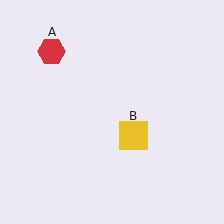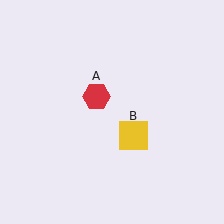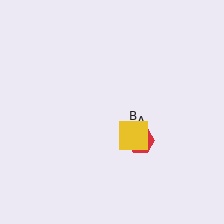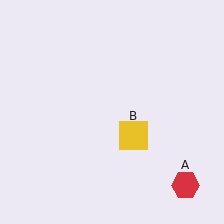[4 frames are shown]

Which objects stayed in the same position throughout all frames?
Yellow square (object B) remained stationary.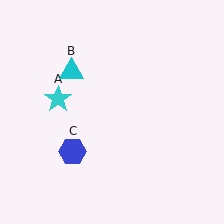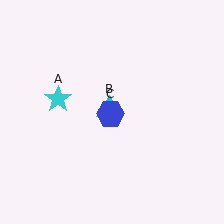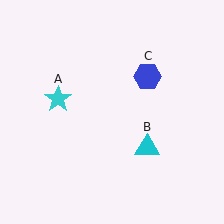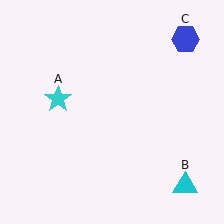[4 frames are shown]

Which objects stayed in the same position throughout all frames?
Cyan star (object A) remained stationary.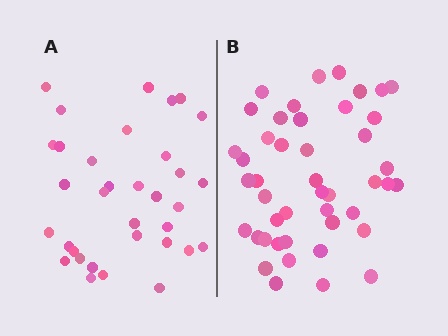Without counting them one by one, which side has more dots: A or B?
Region B (the right region) has more dots.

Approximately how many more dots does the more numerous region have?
Region B has roughly 12 or so more dots than region A.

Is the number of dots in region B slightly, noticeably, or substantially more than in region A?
Region B has noticeably more, but not dramatically so. The ratio is roughly 1.3 to 1.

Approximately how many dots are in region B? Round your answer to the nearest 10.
About 40 dots. (The exact count is 45, which rounds to 40.)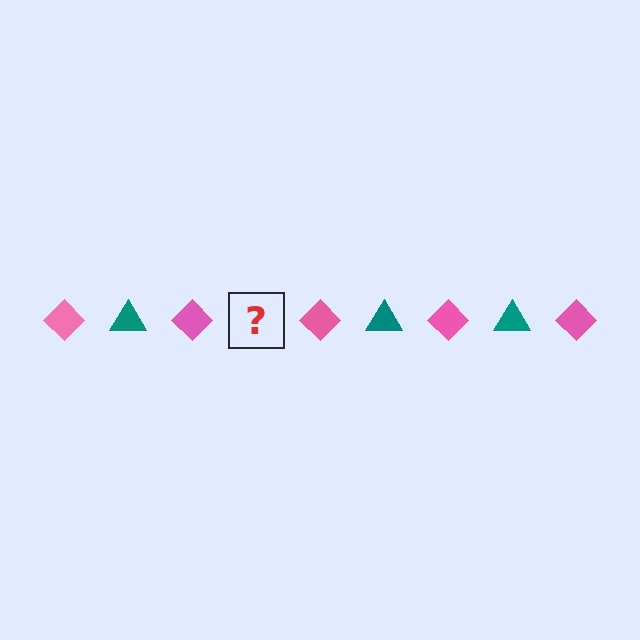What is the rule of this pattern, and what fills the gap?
The rule is that the pattern alternates between pink diamond and teal triangle. The gap should be filled with a teal triangle.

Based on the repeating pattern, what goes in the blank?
The blank should be a teal triangle.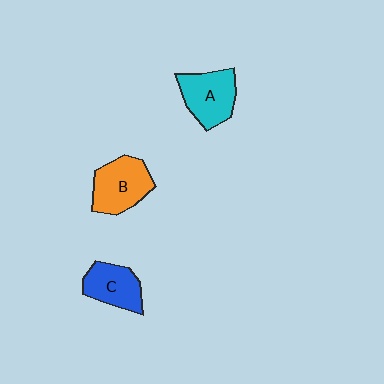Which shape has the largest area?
Shape B (orange).